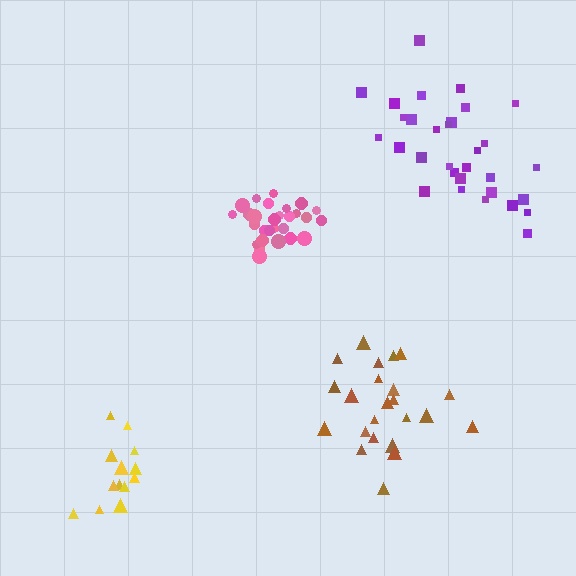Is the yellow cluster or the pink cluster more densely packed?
Pink.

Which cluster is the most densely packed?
Pink.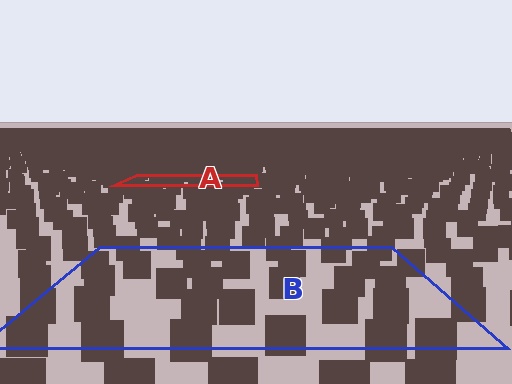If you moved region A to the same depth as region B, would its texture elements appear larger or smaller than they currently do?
They would appear larger. At a closer depth, the same texture elements are projected at a bigger on-screen size.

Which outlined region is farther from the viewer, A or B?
Region A is farther from the viewer — the texture elements inside it appear smaller and more densely packed.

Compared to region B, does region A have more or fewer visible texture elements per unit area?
Region A has more texture elements per unit area — they are packed more densely because it is farther away.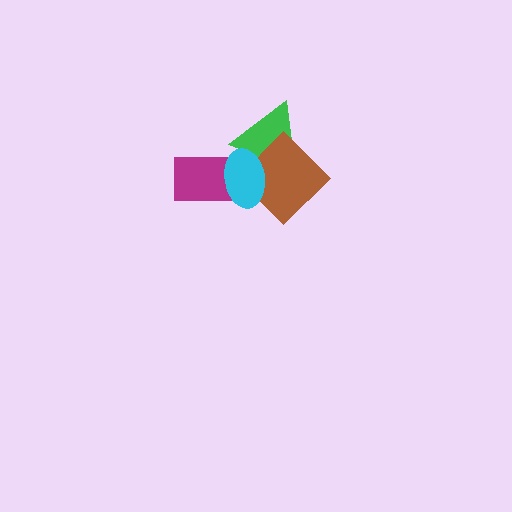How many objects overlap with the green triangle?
2 objects overlap with the green triangle.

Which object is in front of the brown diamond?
The cyan ellipse is in front of the brown diamond.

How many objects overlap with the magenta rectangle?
2 objects overlap with the magenta rectangle.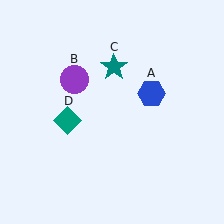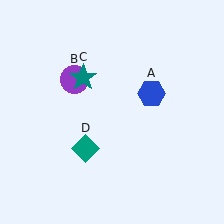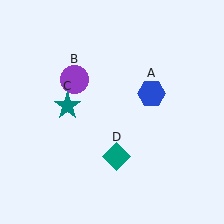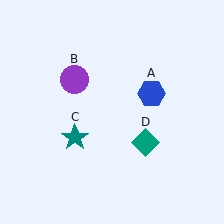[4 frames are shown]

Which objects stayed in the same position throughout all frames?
Blue hexagon (object A) and purple circle (object B) remained stationary.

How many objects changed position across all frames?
2 objects changed position: teal star (object C), teal diamond (object D).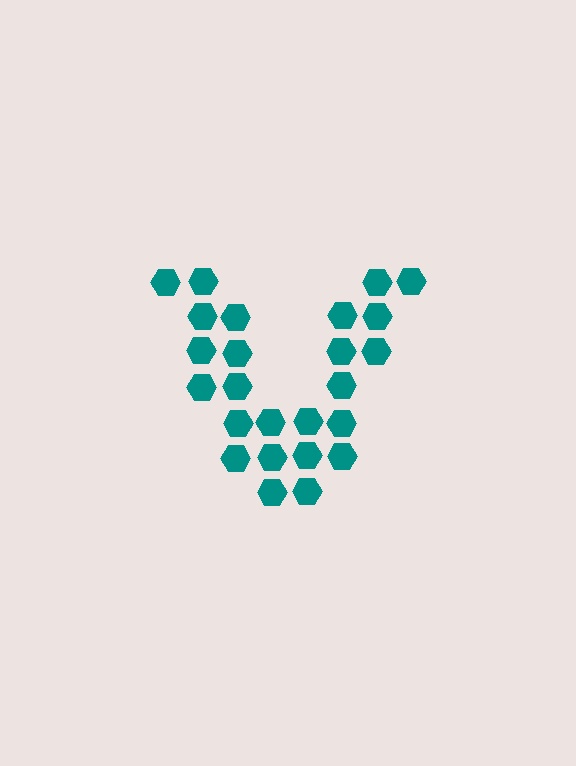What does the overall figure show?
The overall figure shows the letter V.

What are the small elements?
The small elements are hexagons.